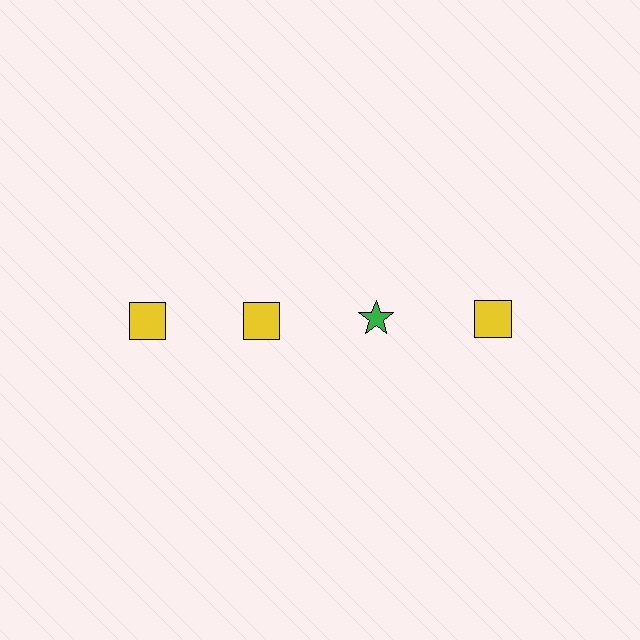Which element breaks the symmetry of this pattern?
The green star in the top row, center column breaks the symmetry. All other shapes are yellow squares.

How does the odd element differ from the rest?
It differs in both color (green instead of yellow) and shape (star instead of square).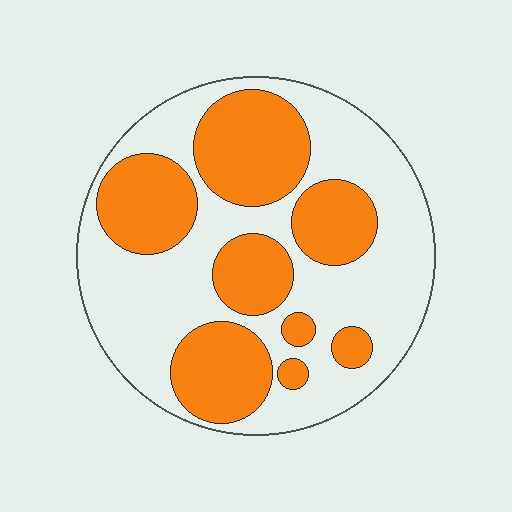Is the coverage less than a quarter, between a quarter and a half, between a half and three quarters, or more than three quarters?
Between a quarter and a half.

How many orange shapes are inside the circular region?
8.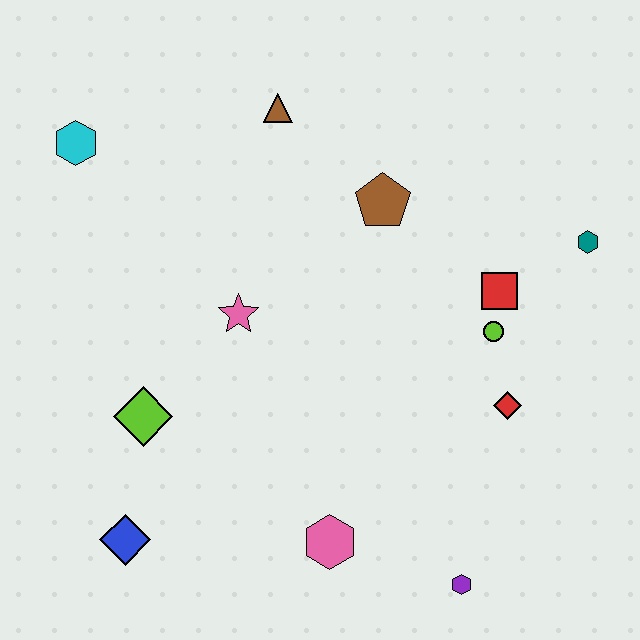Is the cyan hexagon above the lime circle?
Yes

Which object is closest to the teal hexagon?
The red square is closest to the teal hexagon.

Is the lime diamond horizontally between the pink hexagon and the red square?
No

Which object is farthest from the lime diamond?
The teal hexagon is farthest from the lime diamond.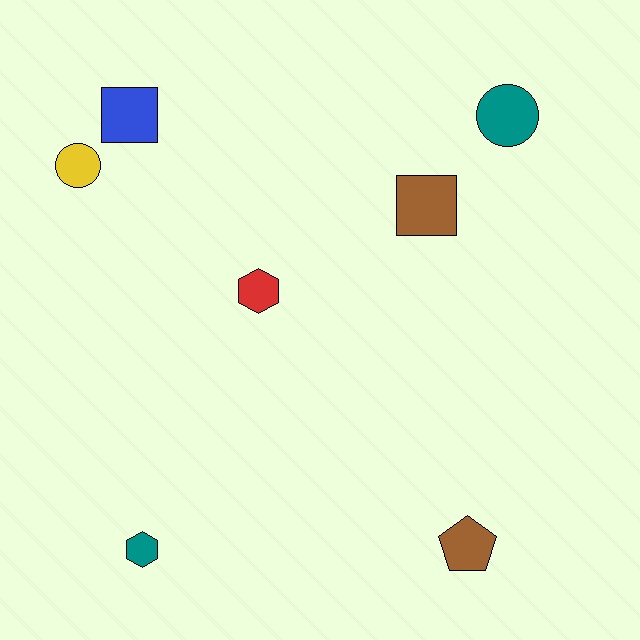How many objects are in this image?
There are 7 objects.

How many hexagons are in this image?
There are 2 hexagons.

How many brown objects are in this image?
There are 2 brown objects.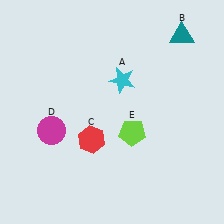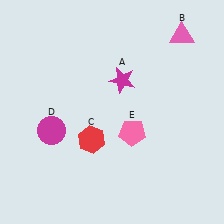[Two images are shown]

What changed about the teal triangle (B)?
In Image 1, B is teal. In Image 2, it changed to pink.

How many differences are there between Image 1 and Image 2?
There are 3 differences between the two images.